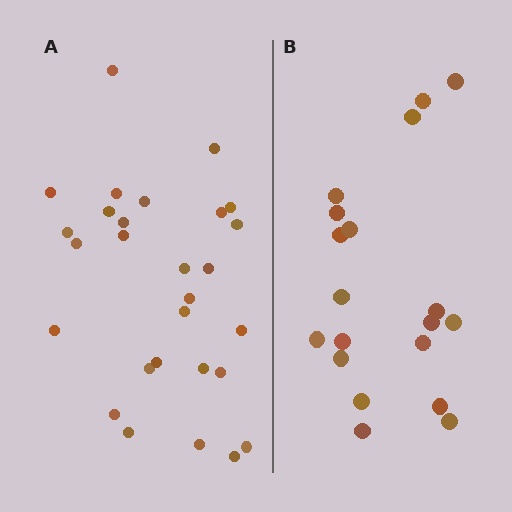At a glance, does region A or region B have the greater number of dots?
Region A (the left region) has more dots.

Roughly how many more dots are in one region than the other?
Region A has roughly 8 or so more dots than region B.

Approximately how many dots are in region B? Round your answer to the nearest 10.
About 20 dots. (The exact count is 19, which rounds to 20.)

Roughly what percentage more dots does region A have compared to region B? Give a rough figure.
About 45% more.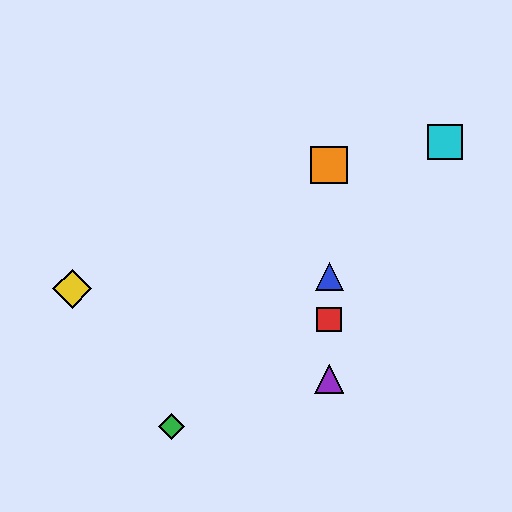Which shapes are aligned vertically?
The red square, the blue triangle, the purple triangle, the orange square are aligned vertically.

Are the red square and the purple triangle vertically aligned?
Yes, both are at x≈329.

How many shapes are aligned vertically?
4 shapes (the red square, the blue triangle, the purple triangle, the orange square) are aligned vertically.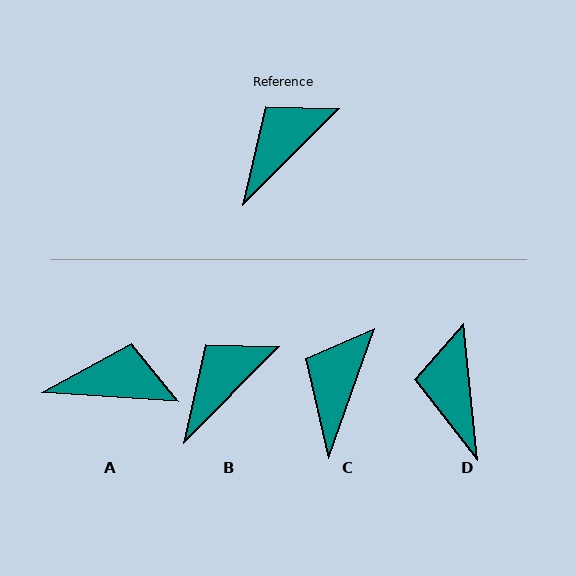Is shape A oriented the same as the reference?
No, it is off by about 49 degrees.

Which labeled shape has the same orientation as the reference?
B.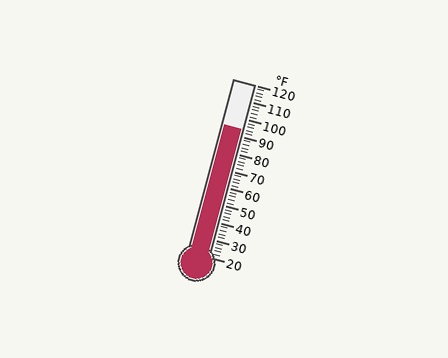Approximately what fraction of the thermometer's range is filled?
The thermometer is filled to approximately 75% of its range.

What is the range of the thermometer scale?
The thermometer scale ranges from 20°F to 120°F.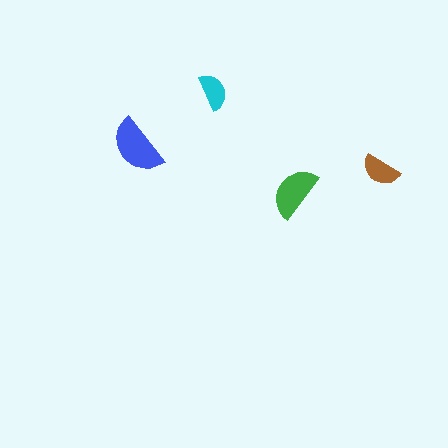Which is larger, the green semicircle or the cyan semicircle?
The green one.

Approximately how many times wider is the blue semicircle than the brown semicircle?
About 1.5 times wider.